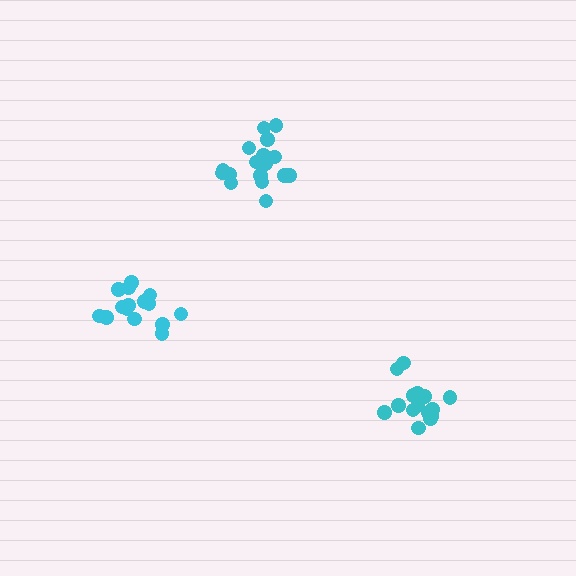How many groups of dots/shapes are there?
There are 3 groups.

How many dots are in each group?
Group 1: 18 dots, Group 2: 15 dots, Group 3: 15 dots (48 total).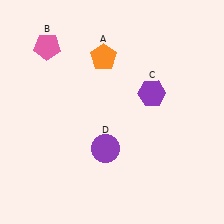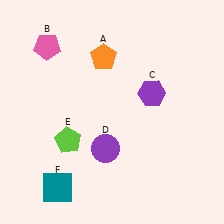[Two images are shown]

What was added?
A lime pentagon (E), a teal square (F) were added in Image 2.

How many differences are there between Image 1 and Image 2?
There are 2 differences between the two images.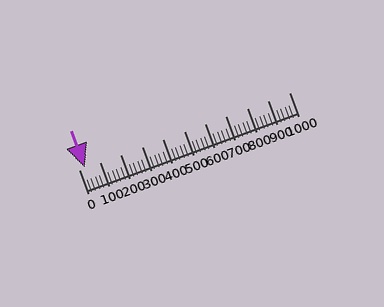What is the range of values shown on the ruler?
The ruler shows values from 0 to 1000.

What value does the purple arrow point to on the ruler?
The purple arrow points to approximately 31.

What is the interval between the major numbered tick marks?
The major tick marks are spaced 100 units apart.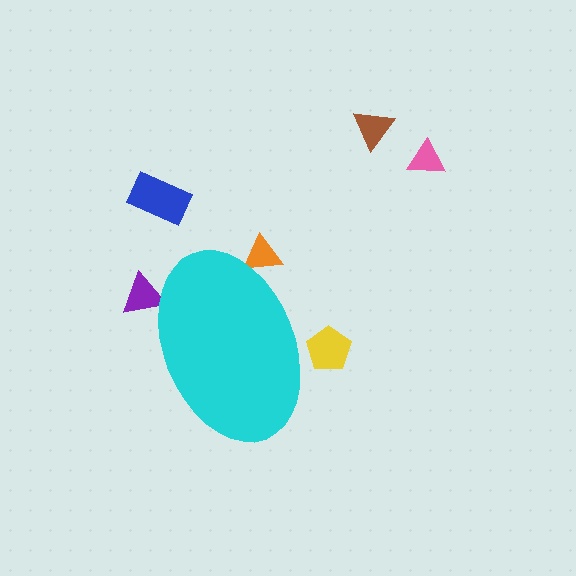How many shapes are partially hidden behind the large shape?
3 shapes are partially hidden.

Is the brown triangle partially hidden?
No, the brown triangle is fully visible.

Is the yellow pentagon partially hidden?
Yes, the yellow pentagon is partially hidden behind the cyan ellipse.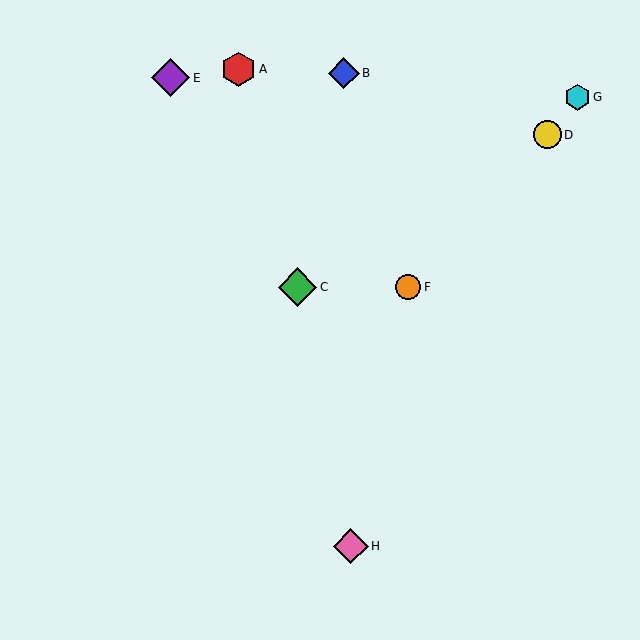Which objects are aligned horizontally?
Objects C, F are aligned horizontally.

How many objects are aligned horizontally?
2 objects (C, F) are aligned horizontally.